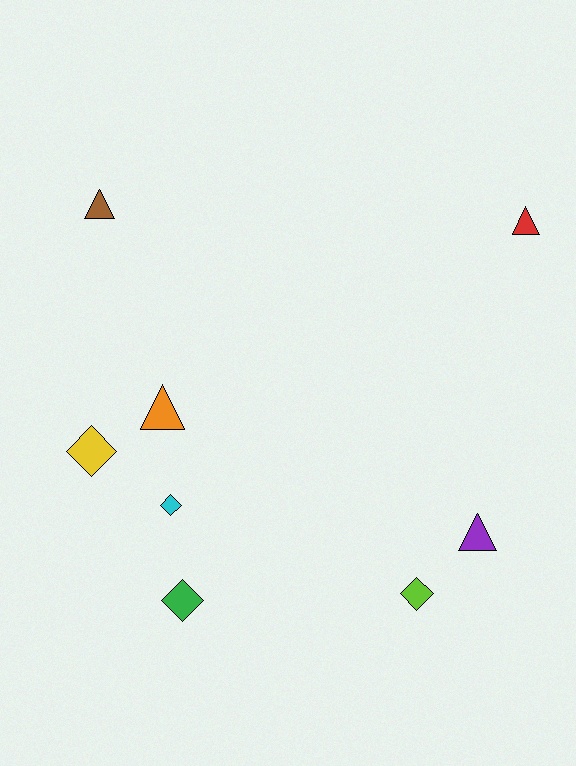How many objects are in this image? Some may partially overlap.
There are 8 objects.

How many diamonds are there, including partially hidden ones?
There are 4 diamonds.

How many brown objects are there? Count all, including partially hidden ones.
There is 1 brown object.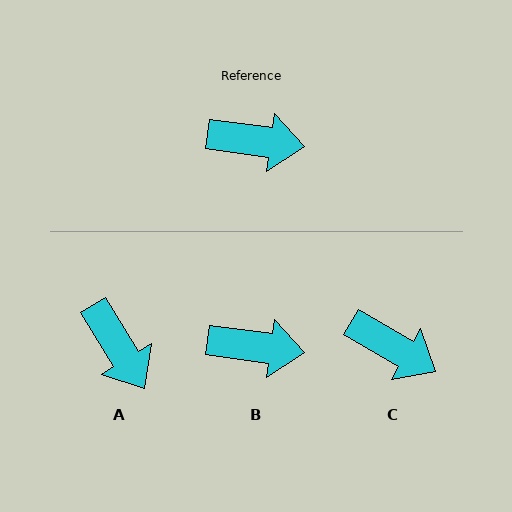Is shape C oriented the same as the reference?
No, it is off by about 23 degrees.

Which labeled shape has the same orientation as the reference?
B.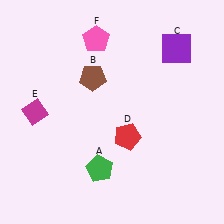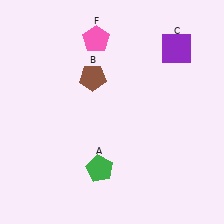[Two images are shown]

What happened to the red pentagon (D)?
The red pentagon (D) was removed in Image 2. It was in the bottom-right area of Image 1.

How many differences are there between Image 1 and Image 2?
There are 2 differences between the two images.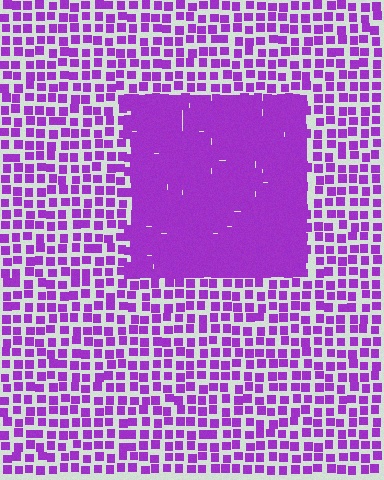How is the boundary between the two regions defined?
The boundary is defined by a change in element density (approximately 2.5x ratio). All elements are the same color, size, and shape.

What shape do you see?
I see a rectangle.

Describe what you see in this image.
The image contains small purple elements arranged at two different densities. A rectangle-shaped region is visible where the elements are more densely packed than the surrounding area.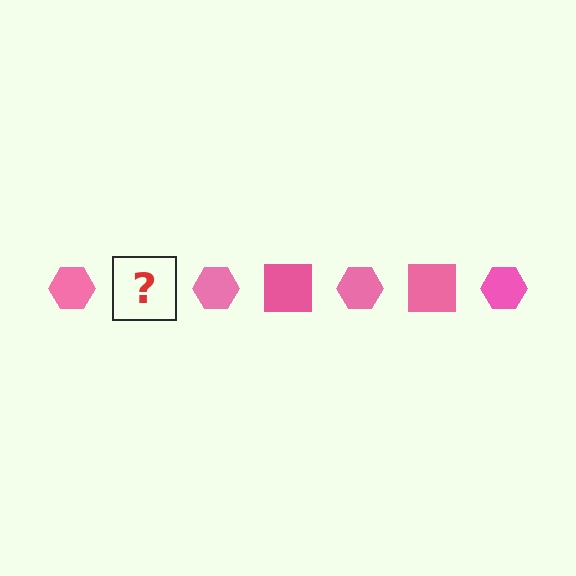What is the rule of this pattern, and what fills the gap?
The rule is that the pattern cycles through hexagon, square shapes in pink. The gap should be filled with a pink square.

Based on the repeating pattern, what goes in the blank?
The blank should be a pink square.